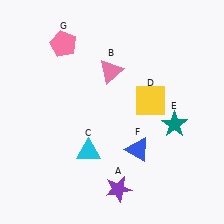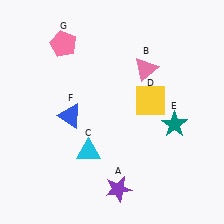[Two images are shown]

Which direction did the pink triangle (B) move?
The pink triangle (B) moved right.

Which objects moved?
The objects that moved are: the pink triangle (B), the blue triangle (F).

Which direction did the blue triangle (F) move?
The blue triangle (F) moved left.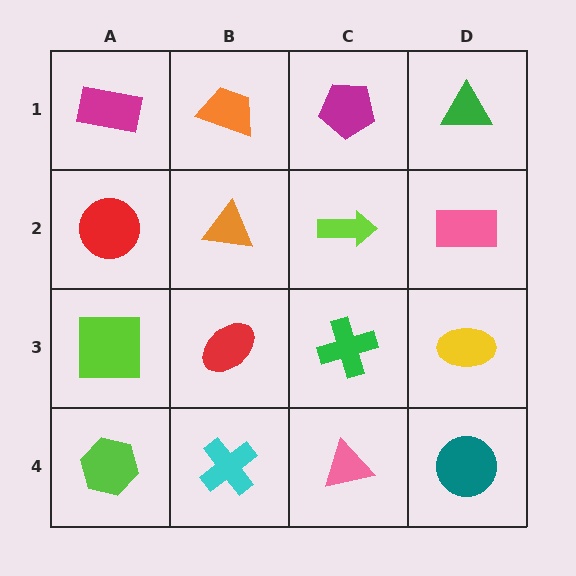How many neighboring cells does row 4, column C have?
3.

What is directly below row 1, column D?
A pink rectangle.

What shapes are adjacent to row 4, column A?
A lime square (row 3, column A), a cyan cross (row 4, column B).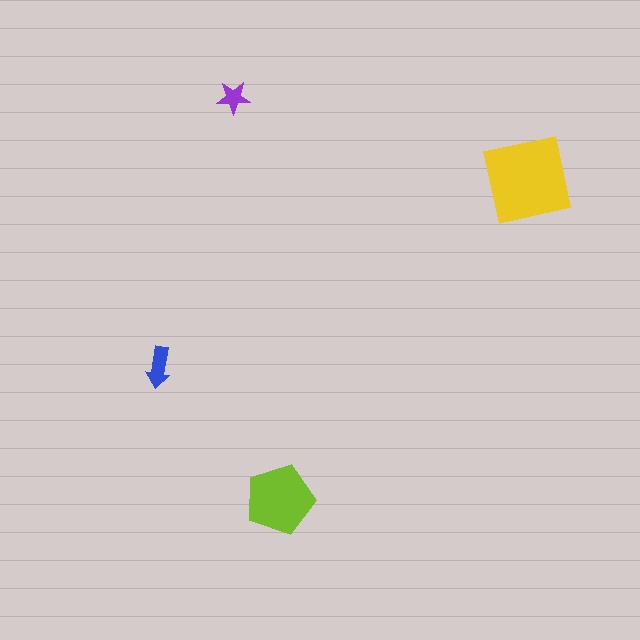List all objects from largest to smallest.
The yellow square, the lime pentagon, the blue arrow, the purple star.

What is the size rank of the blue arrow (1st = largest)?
3rd.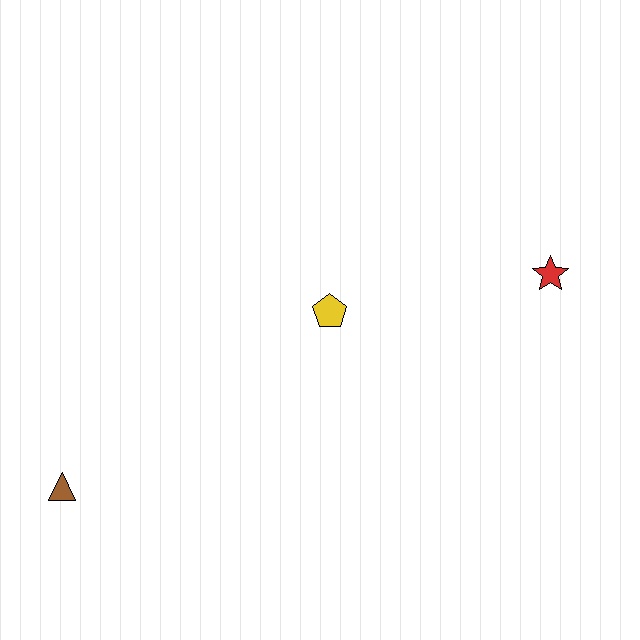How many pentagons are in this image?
There is 1 pentagon.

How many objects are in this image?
There are 3 objects.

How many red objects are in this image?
There is 1 red object.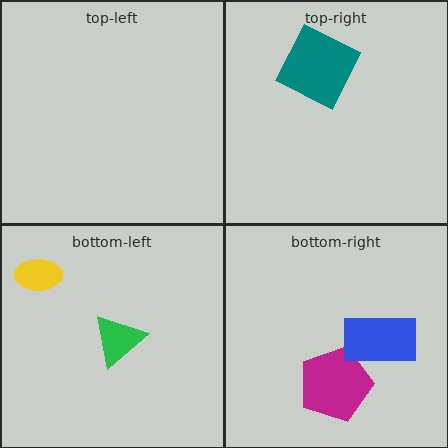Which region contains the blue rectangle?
The bottom-right region.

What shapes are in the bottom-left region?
The yellow ellipse, the green triangle.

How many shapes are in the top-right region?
1.